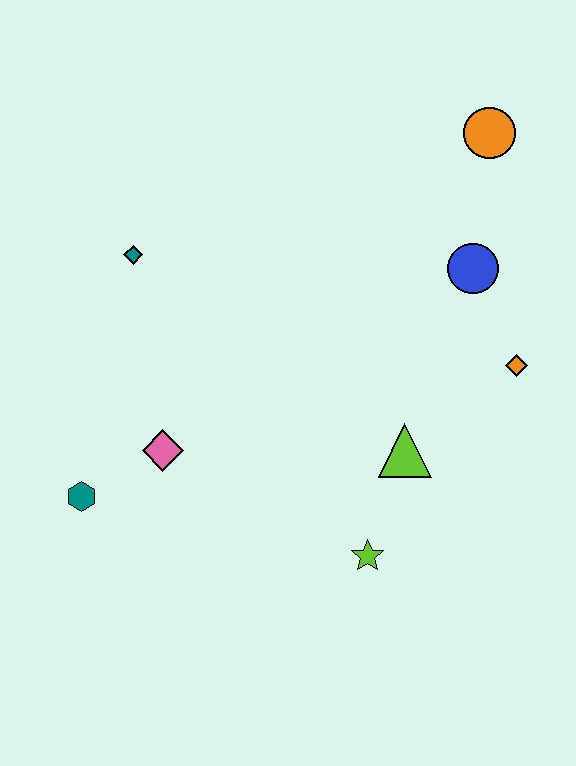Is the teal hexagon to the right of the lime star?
No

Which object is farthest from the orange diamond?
The teal hexagon is farthest from the orange diamond.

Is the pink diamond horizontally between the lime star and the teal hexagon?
Yes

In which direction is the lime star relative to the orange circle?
The lime star is below the orange circle.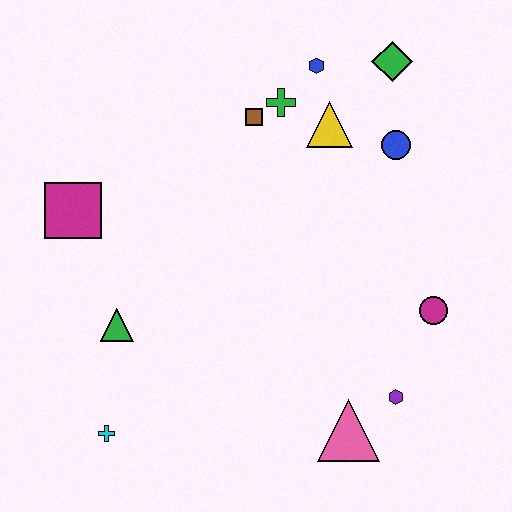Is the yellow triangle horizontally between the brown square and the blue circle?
Yes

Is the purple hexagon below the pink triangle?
No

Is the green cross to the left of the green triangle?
No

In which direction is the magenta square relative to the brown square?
The magenta square is to the left of the brown square.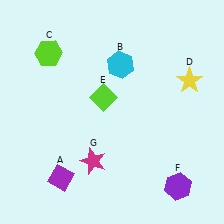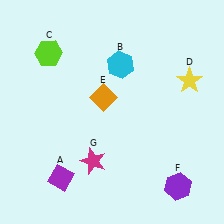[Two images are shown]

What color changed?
The diamond (E) changed from lime in Image 1 to orange in Image 2.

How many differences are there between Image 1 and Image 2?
There is 1 difference between the two images.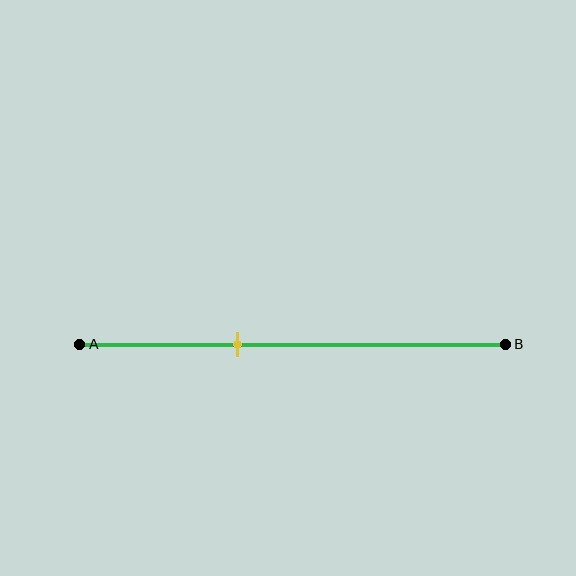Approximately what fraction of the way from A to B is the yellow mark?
The yellow mark is approximately 35% of the way from A to B.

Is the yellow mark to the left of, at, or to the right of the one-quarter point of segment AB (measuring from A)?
The yellow mark is to the right of the one-quarter point of segment AB.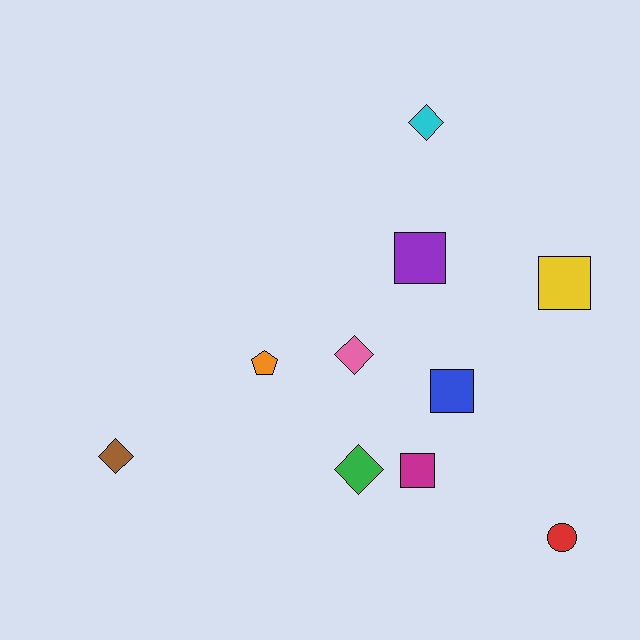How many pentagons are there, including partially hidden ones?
There is 1 pentagon.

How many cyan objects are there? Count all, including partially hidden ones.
There is 1 cyan object.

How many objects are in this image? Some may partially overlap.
There are 10 objects.